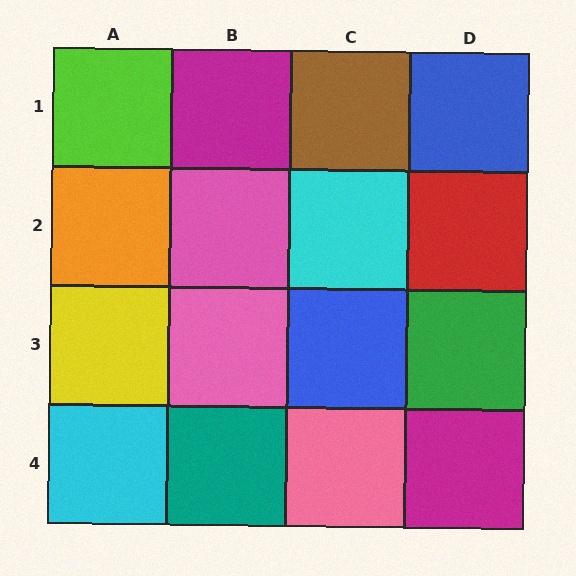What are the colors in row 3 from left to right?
Yellow, pink, blue, green.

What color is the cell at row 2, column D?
Red.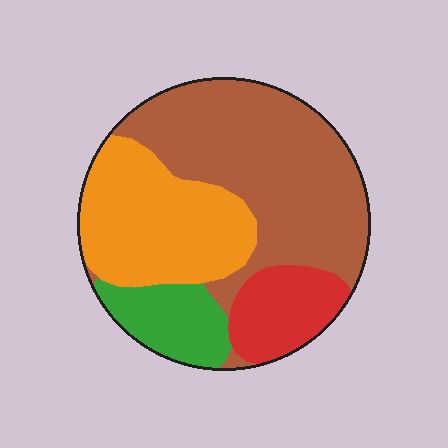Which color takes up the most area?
Brown, at roughly 45%.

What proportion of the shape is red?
Red takes up about one eighth (1/8) of the shape.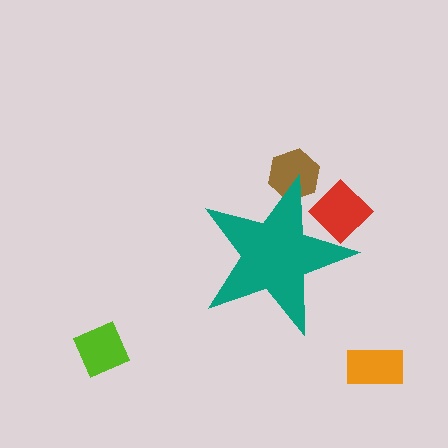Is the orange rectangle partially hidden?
No, the orange rectangle is fully visible.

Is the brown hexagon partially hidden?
Yes, the brown hexagon is partially hidden behind the teal star.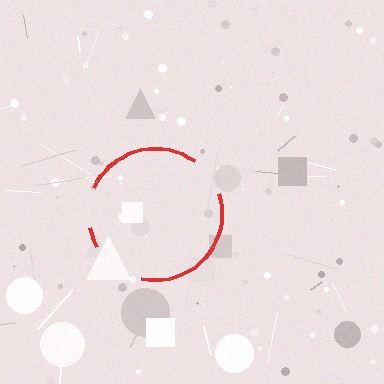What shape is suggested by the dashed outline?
The dashed outline suggests a circle.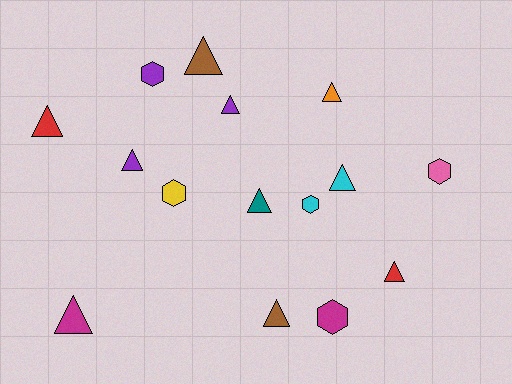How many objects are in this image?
There are 15 objects.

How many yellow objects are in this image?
There is 1 yellow object.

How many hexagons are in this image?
There are 5 hexagons.